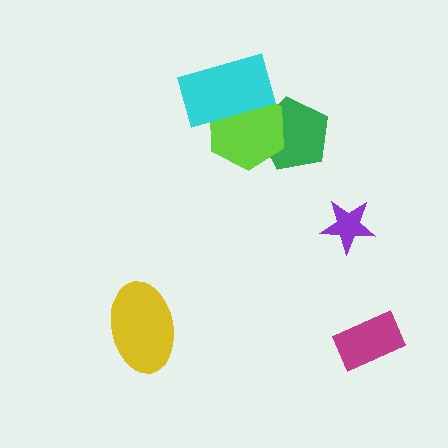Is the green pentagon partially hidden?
Yes, it is partially covered by another shape.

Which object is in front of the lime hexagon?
The cyan rectangle is in front of the lime hexagon.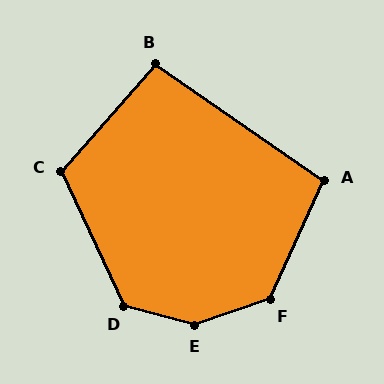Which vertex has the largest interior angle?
E, at approximately 147 degrees.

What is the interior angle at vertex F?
Approximately 133 degrees (obtuse).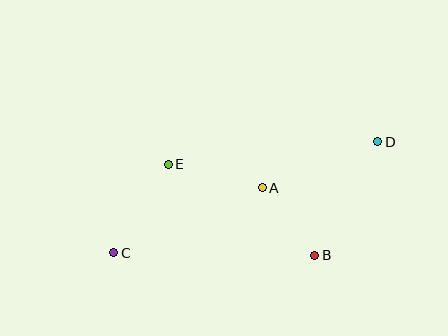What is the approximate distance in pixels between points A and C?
The distance between A and C is approximately 162 pixels.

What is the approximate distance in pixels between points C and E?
The distance between C and E is approximately 104 pixels.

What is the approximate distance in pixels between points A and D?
The distance between A and D is approximately 124 pixels.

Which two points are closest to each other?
Points A and B are closest to each other.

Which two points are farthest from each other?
Points C and D are farthest from each other.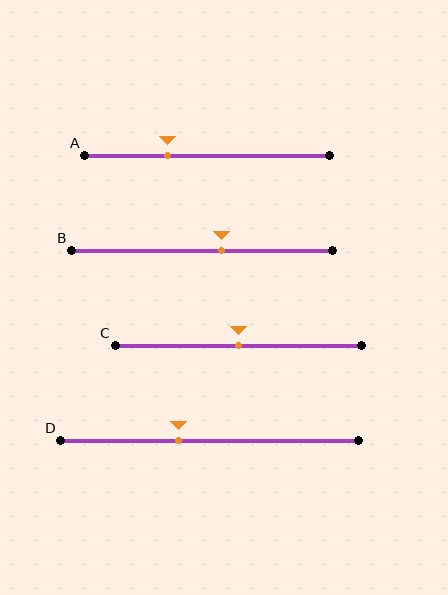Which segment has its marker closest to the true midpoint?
Segment C has its marker closest to the true midpoint.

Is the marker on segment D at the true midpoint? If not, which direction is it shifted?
No, the marker on segment D is shifted to the left by about 10% of the segment length.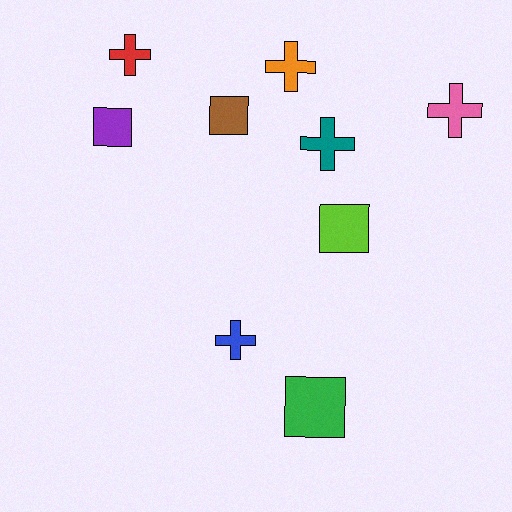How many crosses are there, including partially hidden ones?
There are 5 crosses.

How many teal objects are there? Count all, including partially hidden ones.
There is 1 teal object.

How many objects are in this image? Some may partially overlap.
There are 9 objects.